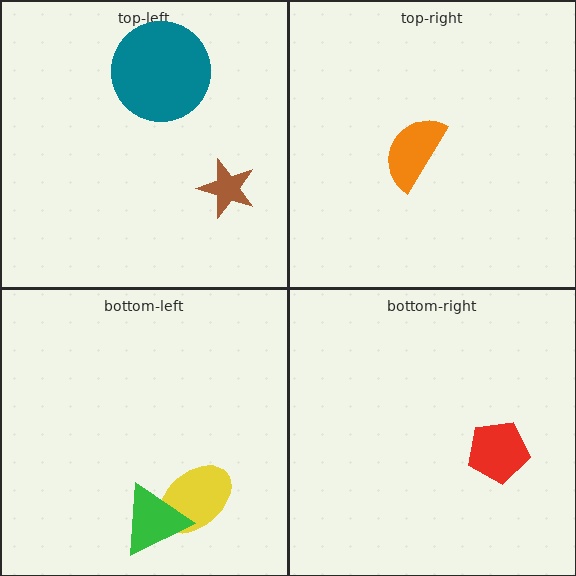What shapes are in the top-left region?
The brown star, the teal circle.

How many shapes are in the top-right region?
1.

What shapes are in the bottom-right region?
The red pentagon.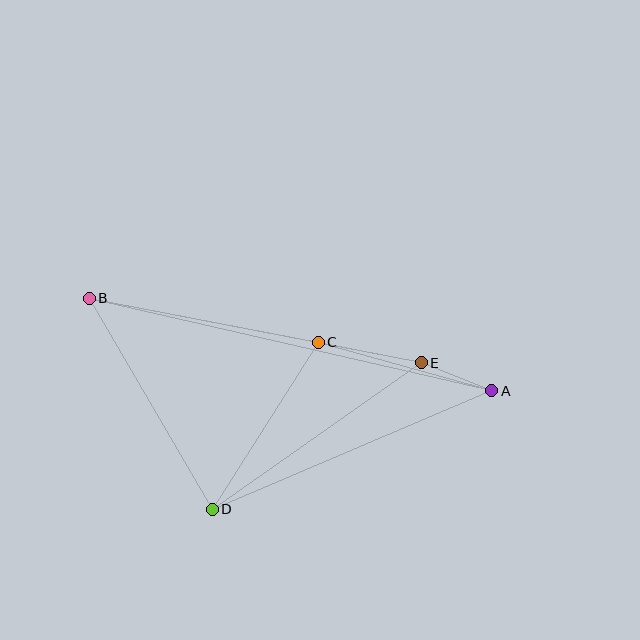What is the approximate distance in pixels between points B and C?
The distance between B and C is approximately 233 pixels.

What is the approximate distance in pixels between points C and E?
The distance between C and E is approximately 105 pixels.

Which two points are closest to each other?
Points A and E are closest to each other.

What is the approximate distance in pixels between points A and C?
The distance between A and C is approximately 180 pixels.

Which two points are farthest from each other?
Points A and B are farthest from each other.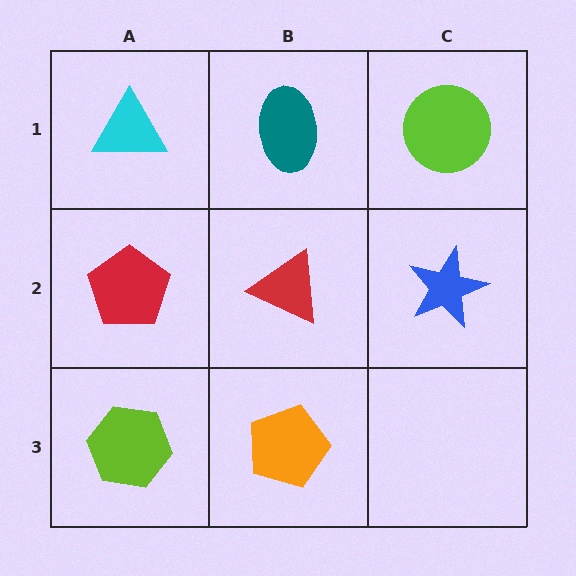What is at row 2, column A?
A red pentagon.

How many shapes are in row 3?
2 shapes.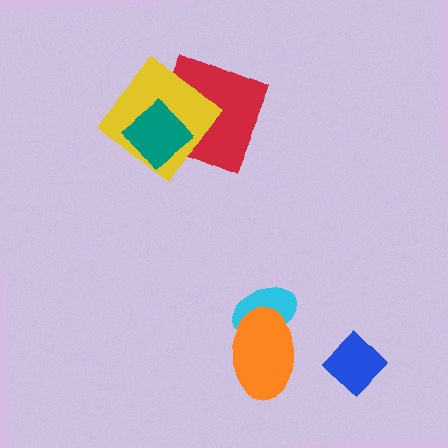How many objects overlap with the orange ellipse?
1 object overlaps with the orange ellipse.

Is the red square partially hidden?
Yes, it is partially covered by another shape.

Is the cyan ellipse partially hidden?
Yes, it is partially covered by another shape.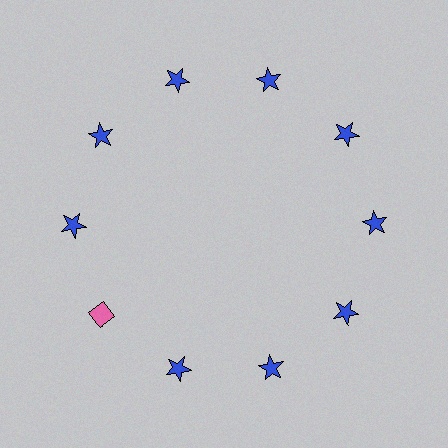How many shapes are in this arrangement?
There are 10 shapes arranged in a ring pattern.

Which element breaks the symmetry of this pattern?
The pink diamond at roughly the 8 o'clock position breaks the symmetry. All other shapes are blue stars.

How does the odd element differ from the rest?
It differs in both color (pink instead of blue) and shape (diamond instead of star).